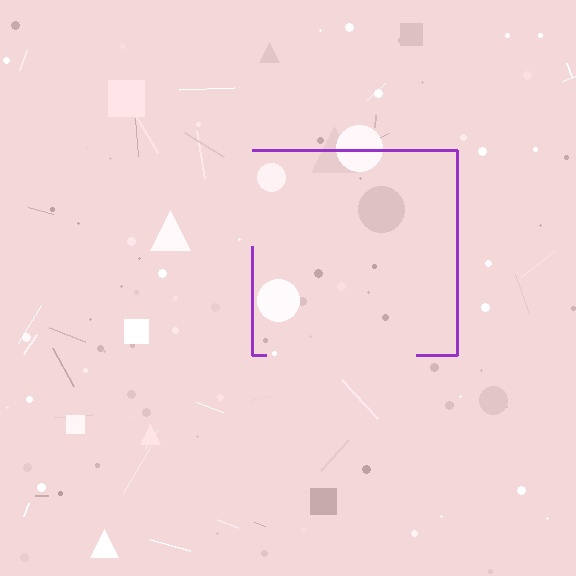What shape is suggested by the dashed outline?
The dashed outline suggests a square.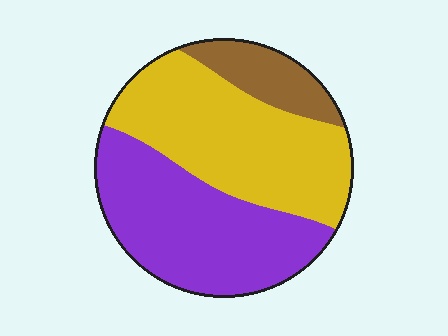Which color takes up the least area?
Brown, at roughly 15%.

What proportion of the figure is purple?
Purple takes up between a third and a half of the figure.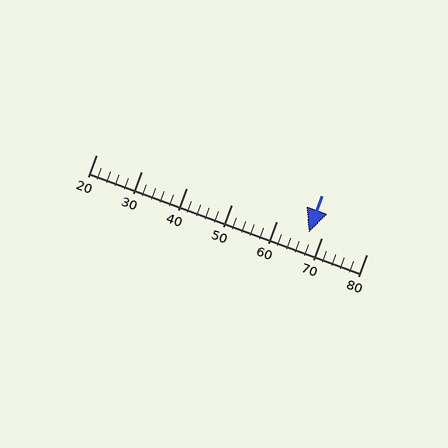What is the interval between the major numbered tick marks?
The major tick marks are spaced 10 units apart.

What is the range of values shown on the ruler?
The ruler shows values from 20 to 80.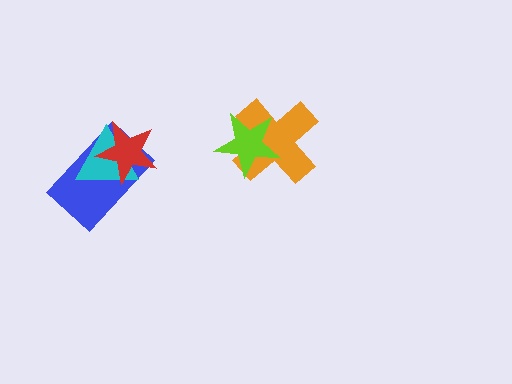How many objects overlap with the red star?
2 objects overlap with the red star.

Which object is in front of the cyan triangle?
The red star is in front of the cyan triangle.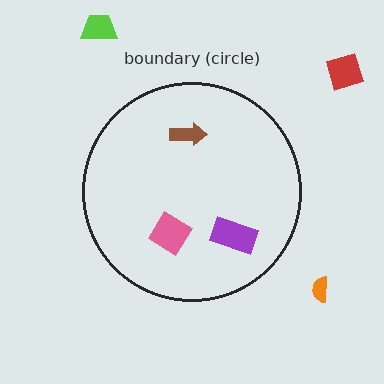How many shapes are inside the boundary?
3 inside, 3 outside.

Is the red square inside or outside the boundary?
Outside.